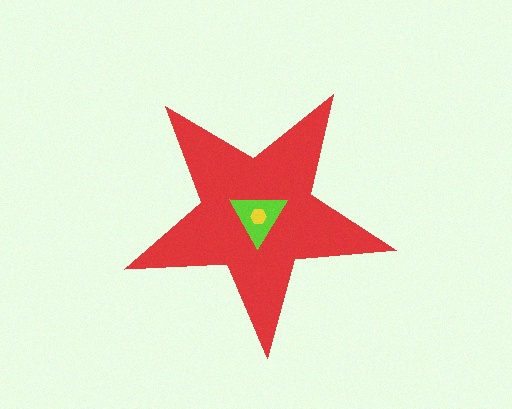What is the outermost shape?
The red star.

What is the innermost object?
The yellow hexagon.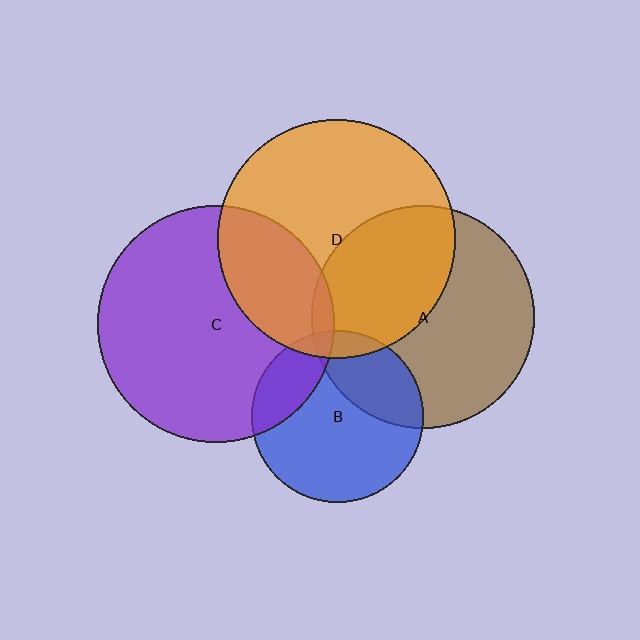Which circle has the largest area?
Circle D (orange).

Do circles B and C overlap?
Yes.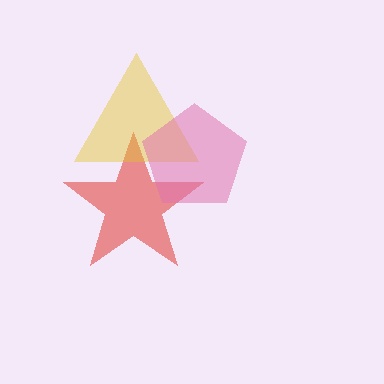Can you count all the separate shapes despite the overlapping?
Yes, there are 3 separate shapes.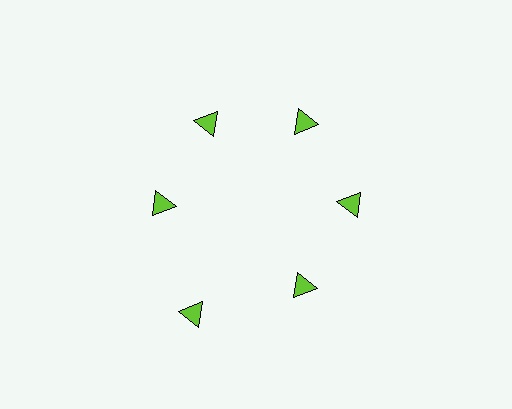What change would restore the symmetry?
The symmetry would be restored by moving it inward, back onto the ring so that all 6 triangles sit at equal angles and equal distance from the center.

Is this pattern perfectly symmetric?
No. The 6 lime triangles are arranged in a ring, but one element near the 7 o'clock position is pushed outward from the center, breaking the 6-fold rotational symmetry.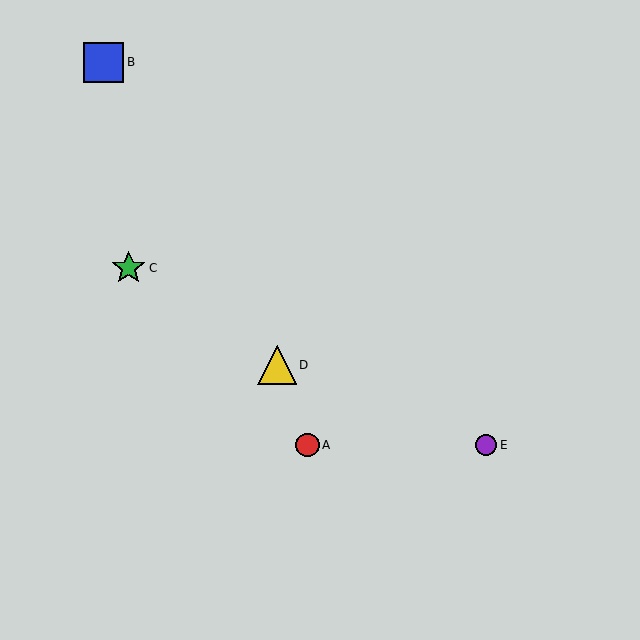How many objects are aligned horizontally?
2 objects (A, E) are aligned horizontally.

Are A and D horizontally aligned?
No, A is at y≈445 and D is at y≈365.